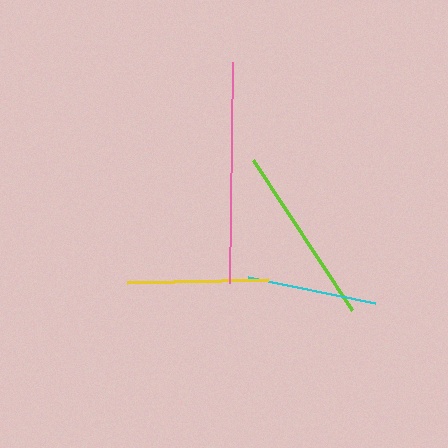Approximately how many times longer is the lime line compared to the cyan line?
The lime line is approximately 1.4 times the length of the cyan line.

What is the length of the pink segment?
The pink segment is approximately 221 pixels long.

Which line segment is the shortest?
The cyan line is the shortest at approximately 130 pixels.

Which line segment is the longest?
The pink line is the longest at approximately 221 pixels.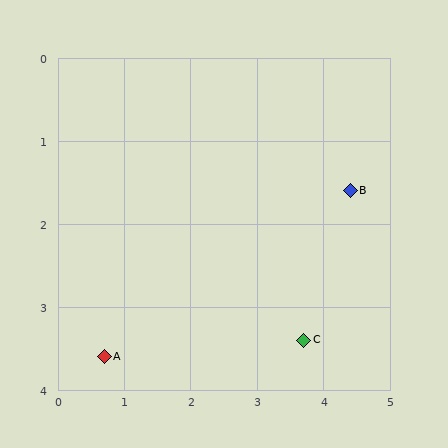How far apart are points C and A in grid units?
Points C and A are about 3.0 grid units apart.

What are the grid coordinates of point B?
Point B is at approximately (4.4, 1.6).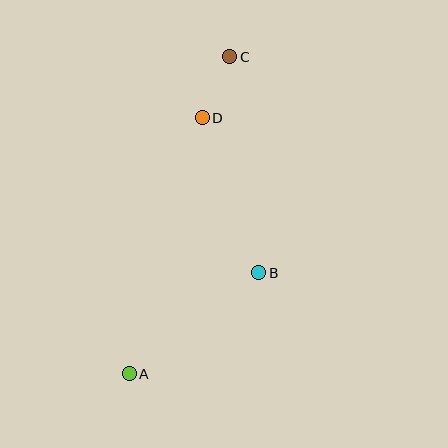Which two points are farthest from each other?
Points A and C are farthest from each other.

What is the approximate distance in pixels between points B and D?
The distance between B and D is approximately 165 pixels.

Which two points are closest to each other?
Points C and D are closest to each other.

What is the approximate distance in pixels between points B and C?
The distance between B and C is approximately 218 pixels.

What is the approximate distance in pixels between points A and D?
The distance between A and D is approximately 266 pixels.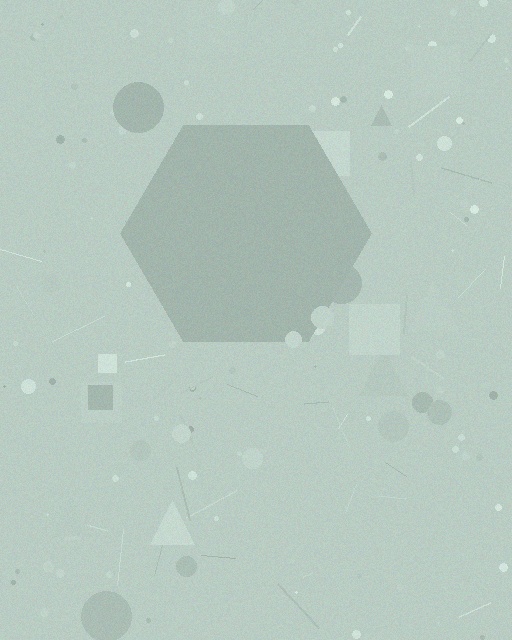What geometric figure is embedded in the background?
A hexagon is embedded in the background.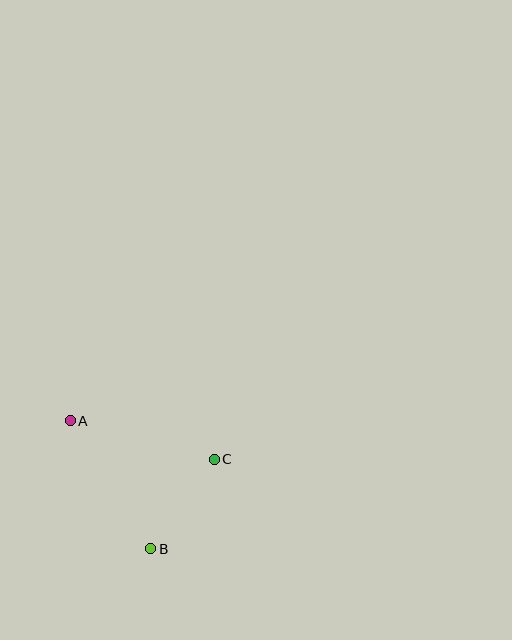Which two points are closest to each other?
Points B and C are closest to each other.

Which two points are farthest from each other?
Points A and B are farthest from each other.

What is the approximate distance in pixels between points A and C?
The distance between A and C is approximately 149 pixels.